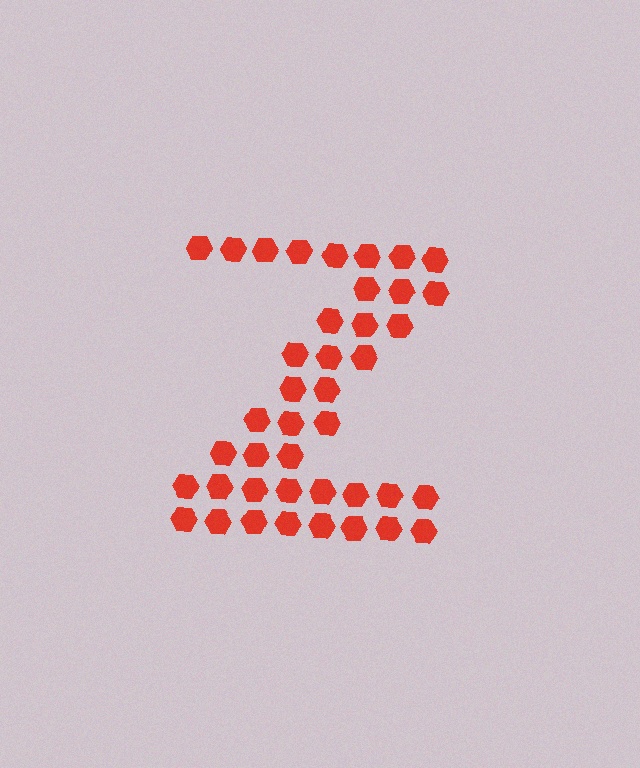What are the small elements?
The small elements are hexagons.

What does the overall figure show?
The overall figure shows the letter Z.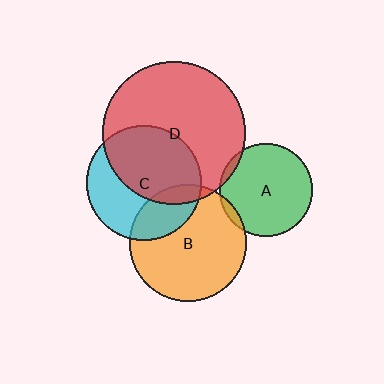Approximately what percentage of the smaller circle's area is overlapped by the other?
Approximately 5%.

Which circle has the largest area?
Circle D (red).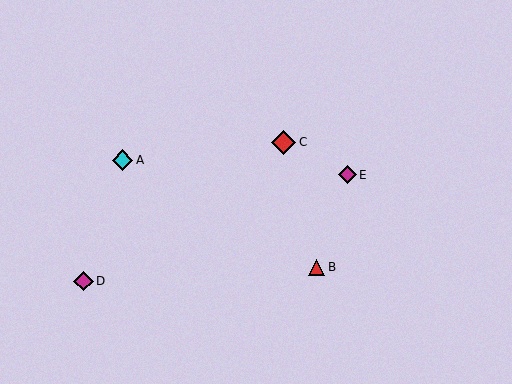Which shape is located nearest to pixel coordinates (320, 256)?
The red triangle (labeled B) at (316, 267) is nearest to that location.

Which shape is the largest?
The red diamond (labeled C) is the largest.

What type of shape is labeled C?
Shape C is a red diamond.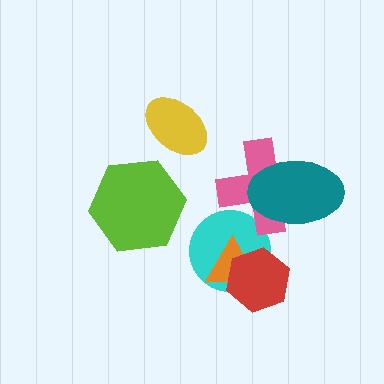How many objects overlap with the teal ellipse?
1 object overlaps with the teal ellipse.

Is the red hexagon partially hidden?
No, no other shape covers it.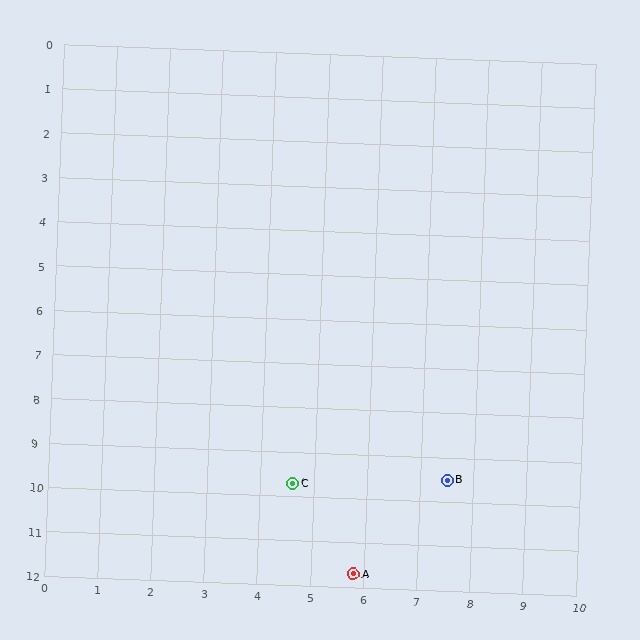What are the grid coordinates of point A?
Point A is at approximately (5.8, 11.7).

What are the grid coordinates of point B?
Point B is at approximately (7.5, 9.5).